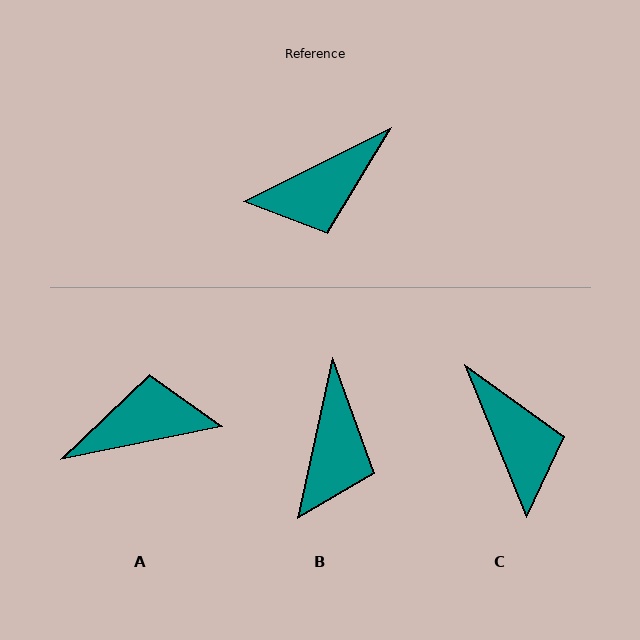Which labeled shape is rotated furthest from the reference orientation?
A, about 165 degrees away.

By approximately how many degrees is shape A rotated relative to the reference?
Approximately 165 degrees counter-clockwise.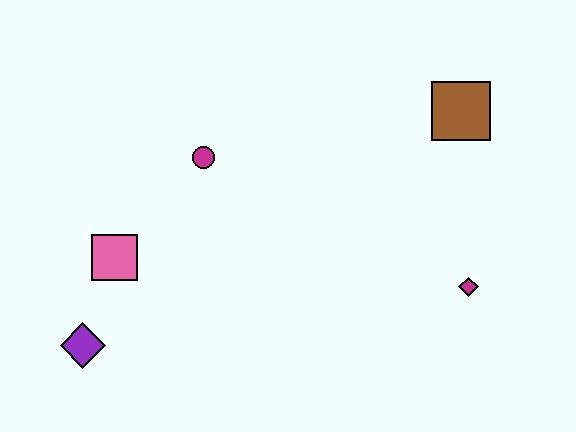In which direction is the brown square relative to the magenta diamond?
The brown square is above the magenta diamond.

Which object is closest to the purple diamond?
The pink square is closest to the purple diamond.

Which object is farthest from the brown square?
The purple diamond is farthest from the brown square.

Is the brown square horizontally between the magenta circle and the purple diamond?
No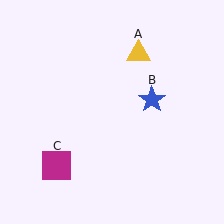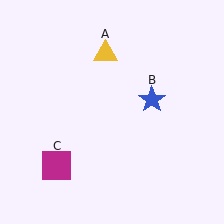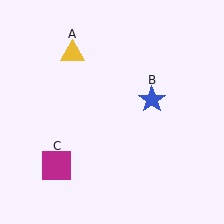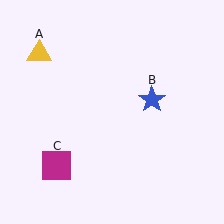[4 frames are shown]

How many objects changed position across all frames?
1 object changed position: yellow triangle (object A).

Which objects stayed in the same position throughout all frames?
Blue star (object B) and magenta square (object C) remained stationary.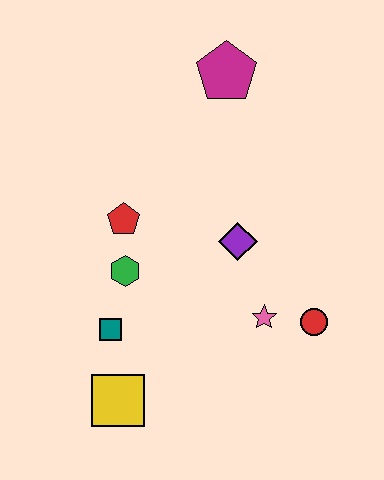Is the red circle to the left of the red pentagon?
No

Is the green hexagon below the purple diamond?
Yes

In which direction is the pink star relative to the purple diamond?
The pink star is below the purple diamond.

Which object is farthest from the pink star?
The magenta pentagon is farthest from the pink star.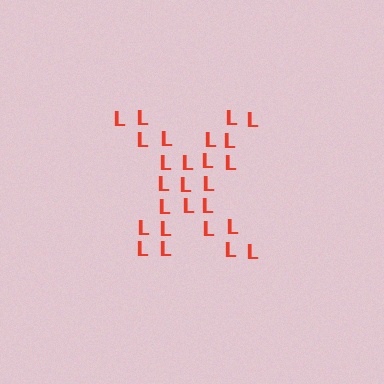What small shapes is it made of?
It is made of small letter L's.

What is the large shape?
The large shape is the letter X.